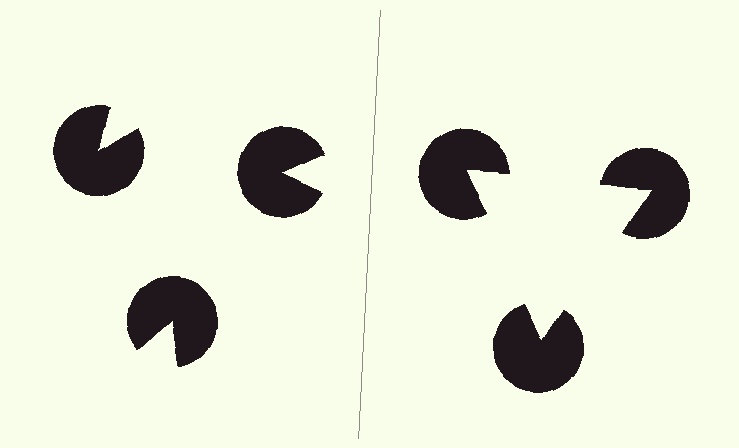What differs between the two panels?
The pac-man discs are positioned identically on both sides; only the wedge orientations differ. On the right they align to a triangle; on the left they are misaligned.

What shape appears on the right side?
An illusory triangle.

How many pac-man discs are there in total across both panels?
6 — 3 on each side.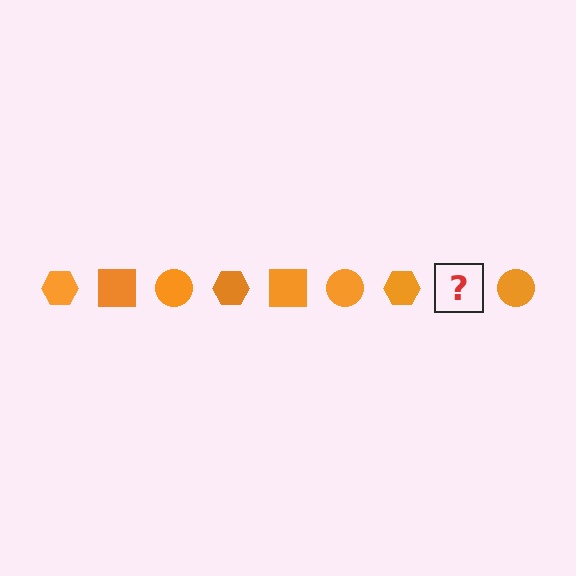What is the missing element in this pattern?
The missing element is an orange square.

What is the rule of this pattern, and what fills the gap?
The rule is that the pattern cycles through hexagon, square, circle shapes in orange. The gap should be filled with an orange square.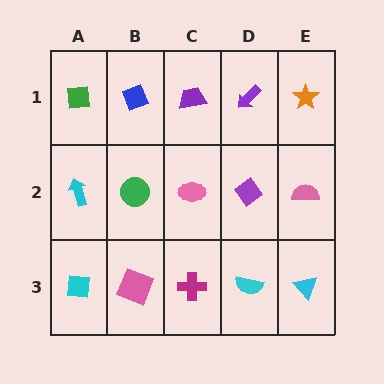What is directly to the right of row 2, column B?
A pink ellipse.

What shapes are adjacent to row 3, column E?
A pink semicircle (row 2, column E), a cyan semicircle (row 3, column D).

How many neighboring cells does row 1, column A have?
2.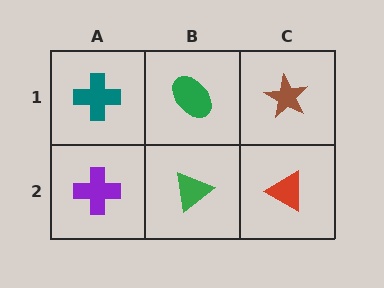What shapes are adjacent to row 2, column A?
A teal cross (row 1, column A), a green triangle (row 2, column B).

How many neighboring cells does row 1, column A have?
2.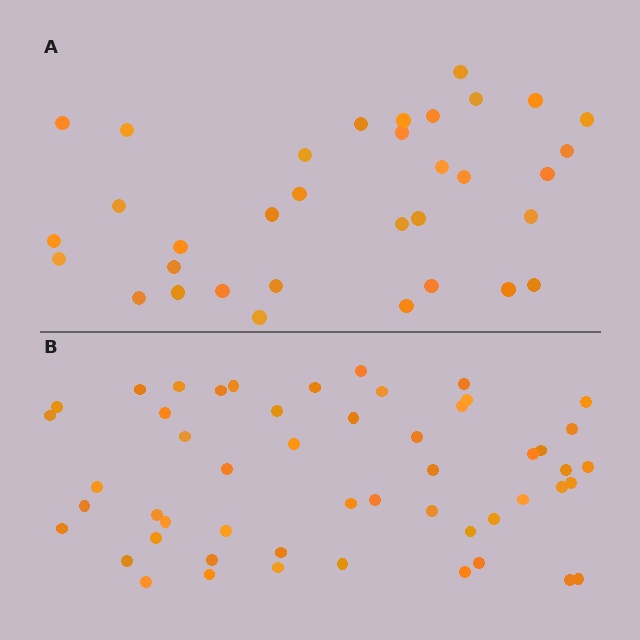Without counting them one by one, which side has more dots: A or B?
Region B (the bottom region) has more dots.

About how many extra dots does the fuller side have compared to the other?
Region B has approximately 20 more dots than region A.